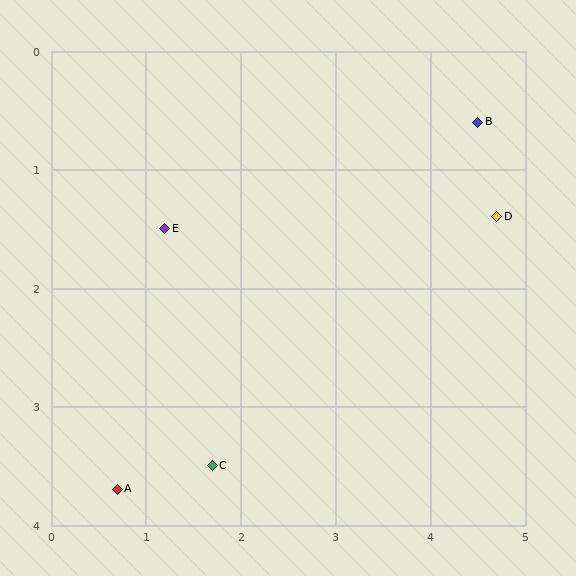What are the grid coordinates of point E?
Point E is at approximately (1.2, 1.5).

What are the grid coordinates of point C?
Point C is at approximately (1.7, 3.5).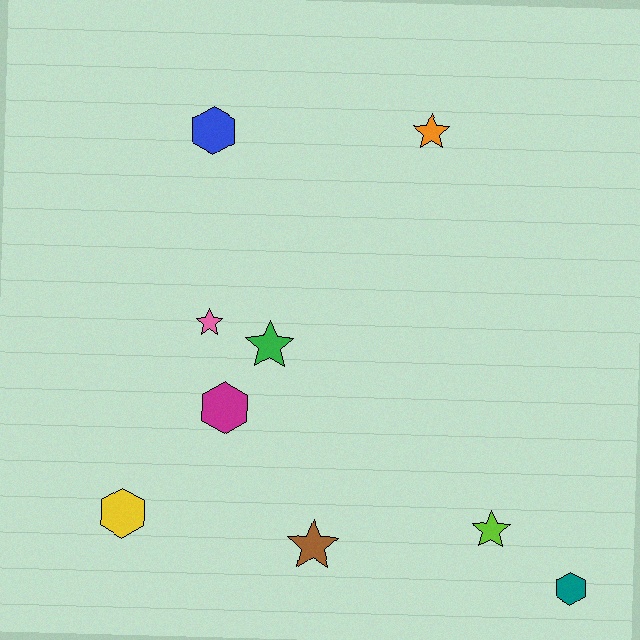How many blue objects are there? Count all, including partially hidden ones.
There is 1 blue object.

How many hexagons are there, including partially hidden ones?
There are 4 hexagons.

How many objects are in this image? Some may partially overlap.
There are 9 objects.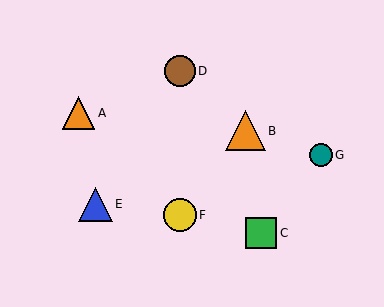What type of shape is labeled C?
Shape C is a green square.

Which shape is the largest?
The orange triangle (labeled B) is the largest.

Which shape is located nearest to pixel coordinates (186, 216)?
The yellow circle (labeled F) at (180, 215) is nearest to that location.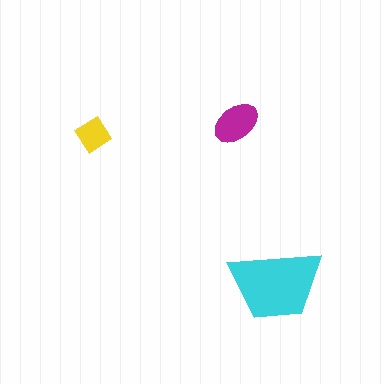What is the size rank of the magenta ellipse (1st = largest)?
2nd.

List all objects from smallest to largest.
The yellow diamond, the magenta ellipse, the cyan trapezoid.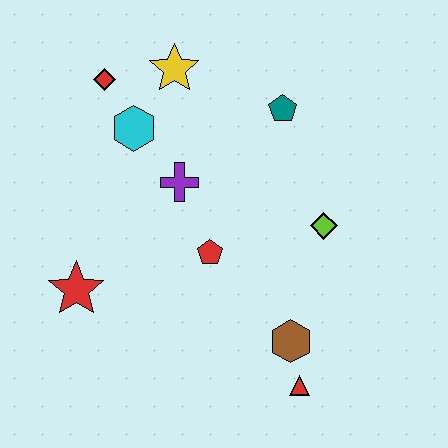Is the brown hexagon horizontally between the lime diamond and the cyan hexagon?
Yes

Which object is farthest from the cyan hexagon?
The red triangle is farthest from the cyan hexagon.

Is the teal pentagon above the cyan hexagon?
Yes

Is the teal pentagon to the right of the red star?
Yes